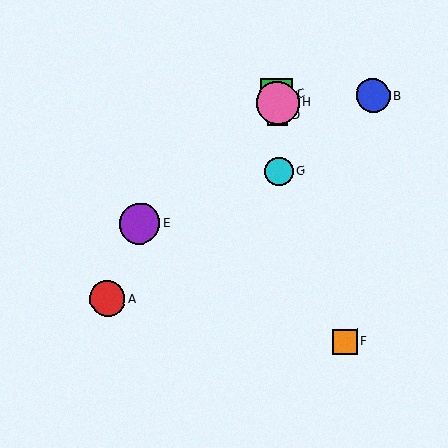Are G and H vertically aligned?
Yes, both are at x≈279.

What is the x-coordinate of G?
Object G is at x≈279.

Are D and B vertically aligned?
No, D is at x≈278 and B is at x≈373.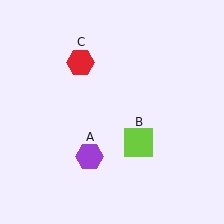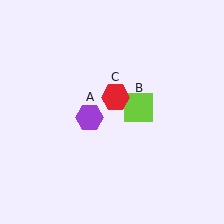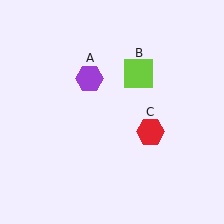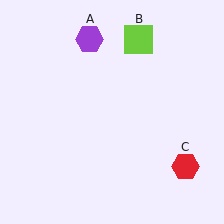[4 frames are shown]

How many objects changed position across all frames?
3 objects changed position: purple hexagon (object A), lime square (object B), red hexagon (object C).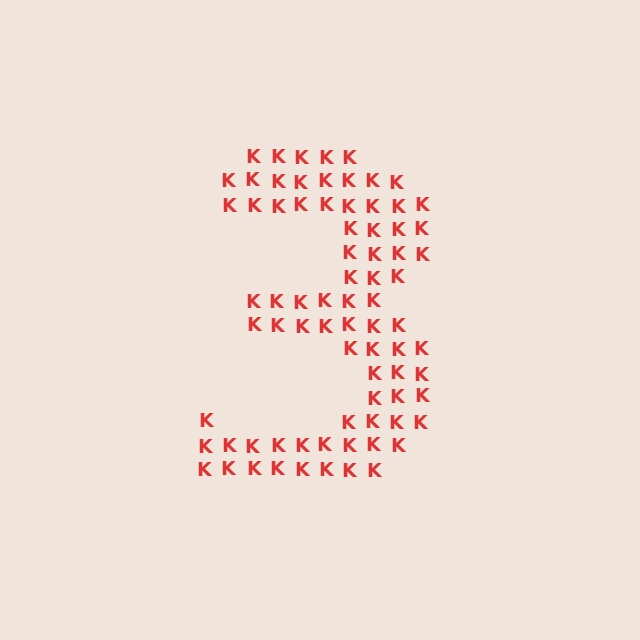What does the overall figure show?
The overall figure shows the digit 3.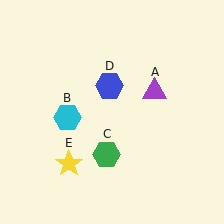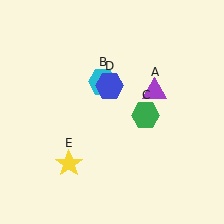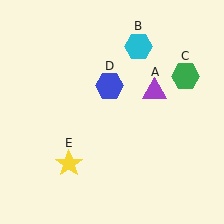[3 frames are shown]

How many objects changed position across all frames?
2 objects changed position: cyan hexagon (object B), green hexagon (object C).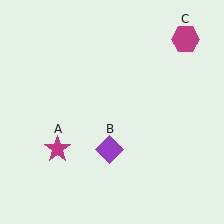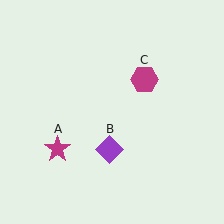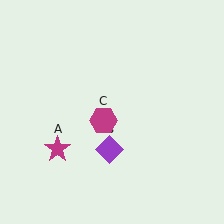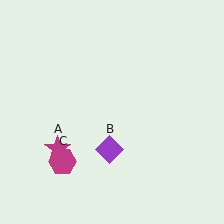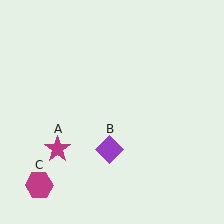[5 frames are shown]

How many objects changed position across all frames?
1 object changed position: magenta hexagon (object C).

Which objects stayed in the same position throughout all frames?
Magenta star (object A) and purple diamond (object B) remained stationary.